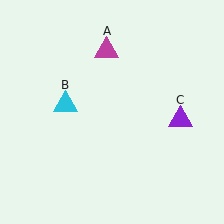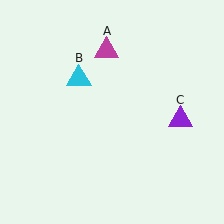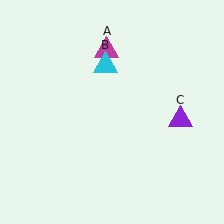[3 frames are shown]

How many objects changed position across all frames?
1 object changed position: cyan triangle (object B).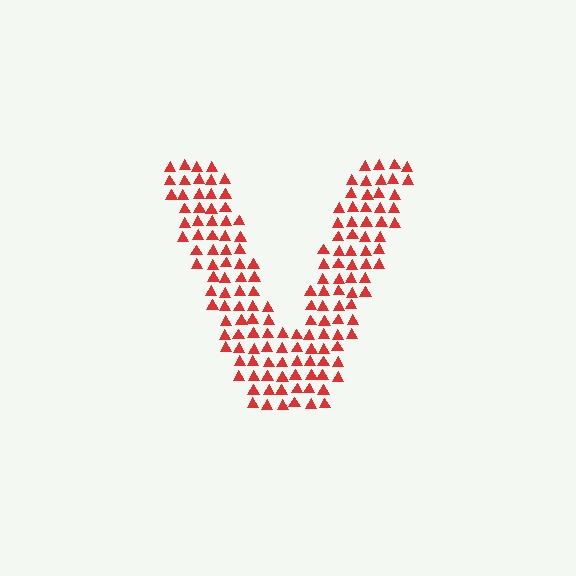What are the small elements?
The small elements are triangles.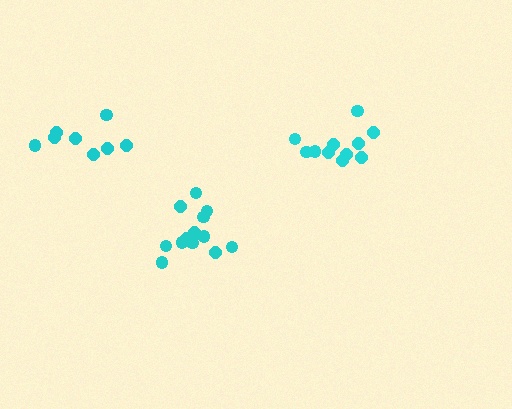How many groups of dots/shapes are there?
There are 3 groups.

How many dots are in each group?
Group 1: 14 dots, Group 2: 11 dots, Group 3: 8 dots (33 total).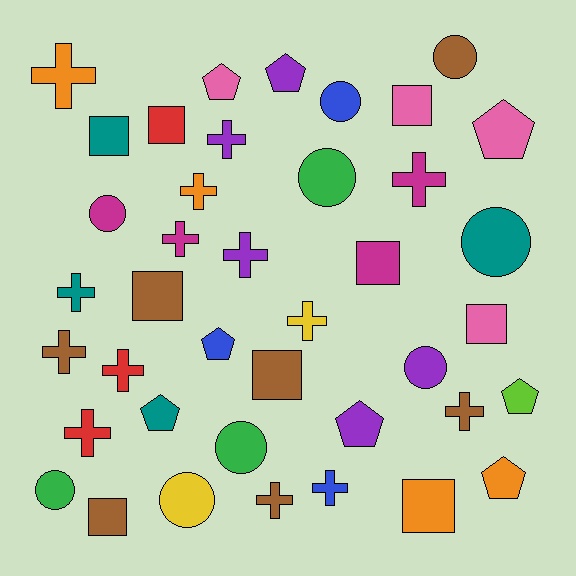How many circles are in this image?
There are 9 circles.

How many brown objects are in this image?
There are 7 brown objects.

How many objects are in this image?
There are 40 objects.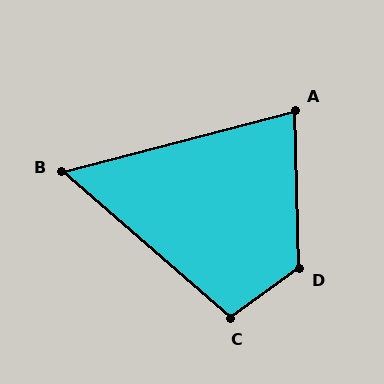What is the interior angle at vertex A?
Approximately 77 degrees (acute).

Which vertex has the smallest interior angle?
B, at approximately 56 degrees.